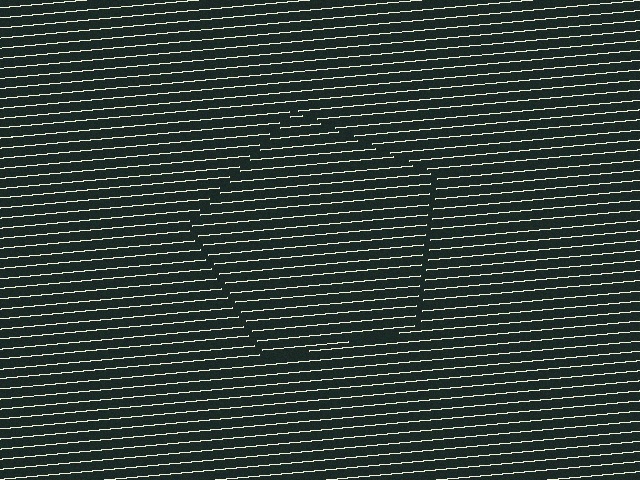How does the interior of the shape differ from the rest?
The interior of the shape contains the same grating, shifted by half a period — the contour is defined by the phase discontinuity where line-ends from the inner and outer gratings abut.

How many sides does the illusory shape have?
5 sides — the line-ends trace a pentagon.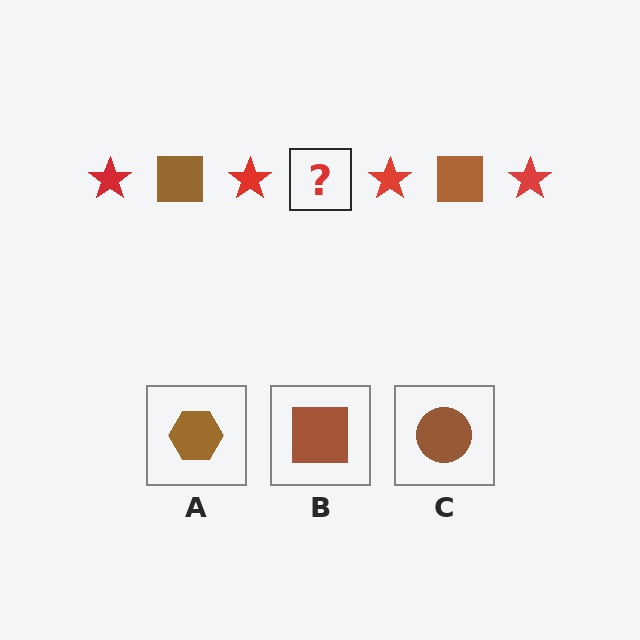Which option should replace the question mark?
Option B.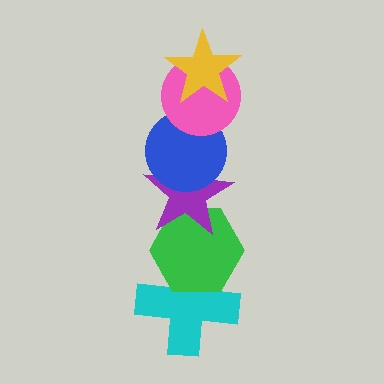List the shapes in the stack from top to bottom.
From top to bottom: the yellow star, the pink circle, the blue circle, the purple star, the green hexagon, the cyan cross.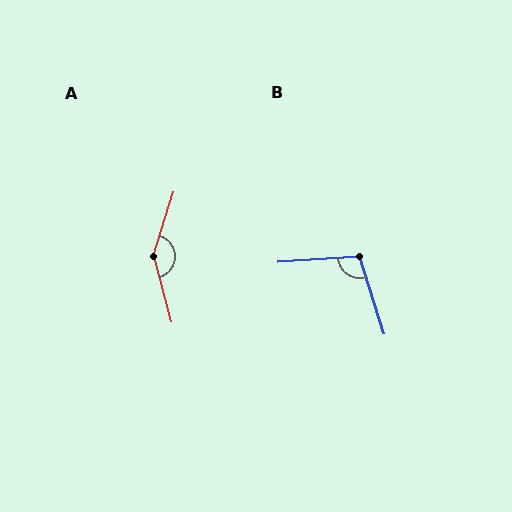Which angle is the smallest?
B, at approximately 104 degrees.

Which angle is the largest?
A, at approximately 147 degrees.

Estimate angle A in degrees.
Approximately 147 degrees.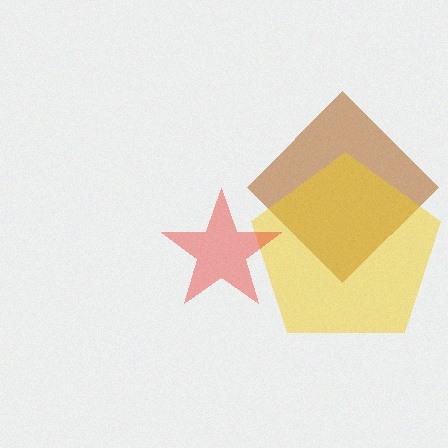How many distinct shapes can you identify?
There are 3 distinct shapes: a brown diamond, a yellow pentagon, a red star.